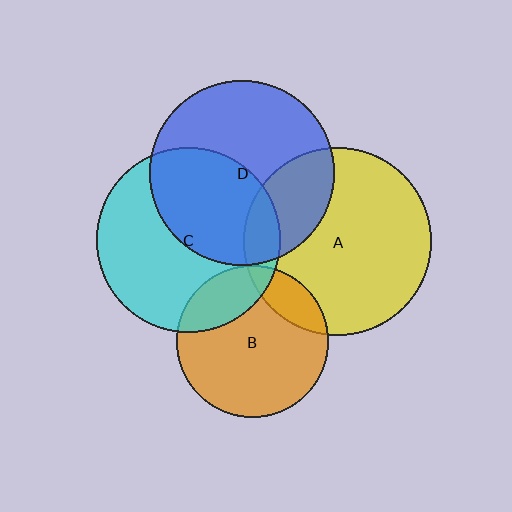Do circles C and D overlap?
Yes.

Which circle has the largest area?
Circle A (yellow).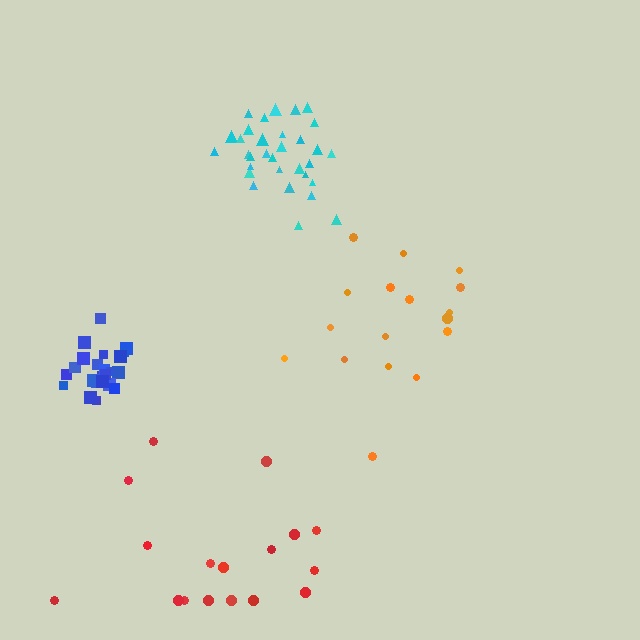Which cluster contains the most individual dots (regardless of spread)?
Cyan (32).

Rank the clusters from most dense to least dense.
blue, cyan, orange, red.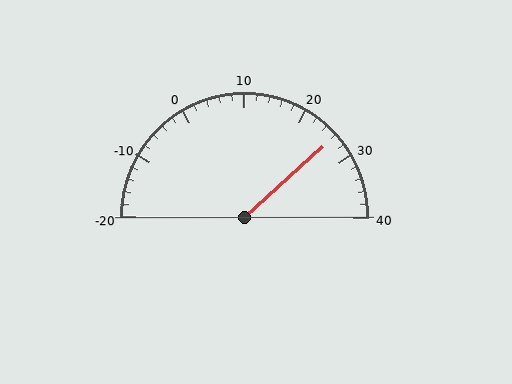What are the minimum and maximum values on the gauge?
The gauge ranges from -20 to 40.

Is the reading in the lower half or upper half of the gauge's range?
The reading is in the upper half of the range (-20 to 40).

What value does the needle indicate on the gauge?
The needle indicates approximately 26.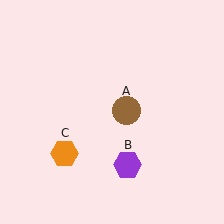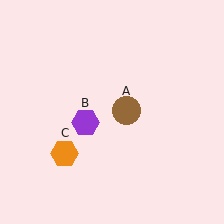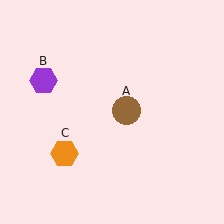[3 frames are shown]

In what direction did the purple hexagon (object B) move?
The purple hexagon (object B) moved up and to the left.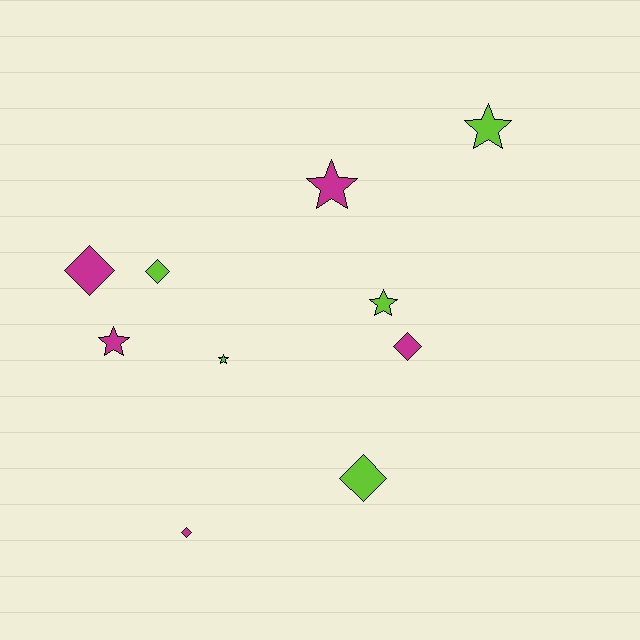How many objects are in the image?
There are 10 objects.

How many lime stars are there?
There are 3 lime stars.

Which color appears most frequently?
Magenta, with 5 objects.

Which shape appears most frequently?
Diamond, with 5 objects.